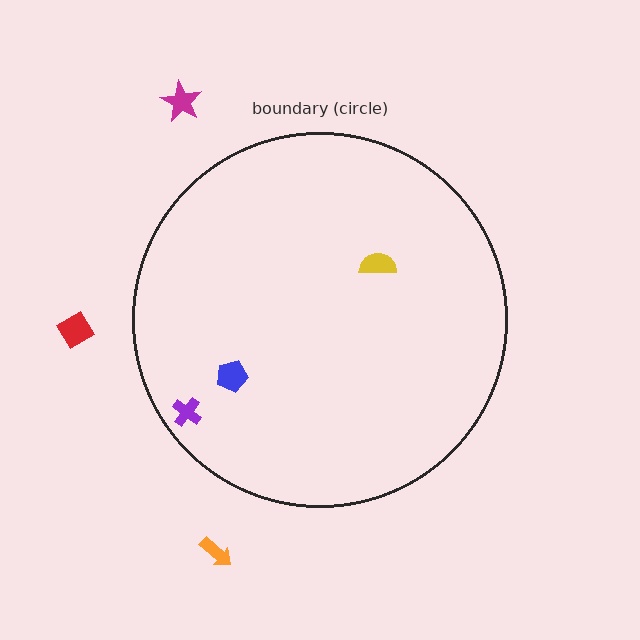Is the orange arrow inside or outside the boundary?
Outside.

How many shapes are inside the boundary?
3 inside, 3 outside.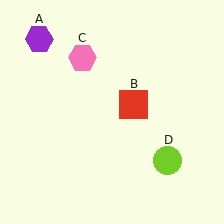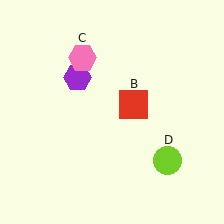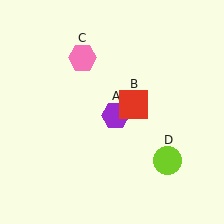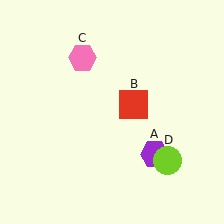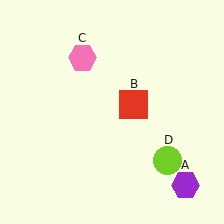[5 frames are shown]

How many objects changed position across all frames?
1 object changed position: purple hexagon (object A).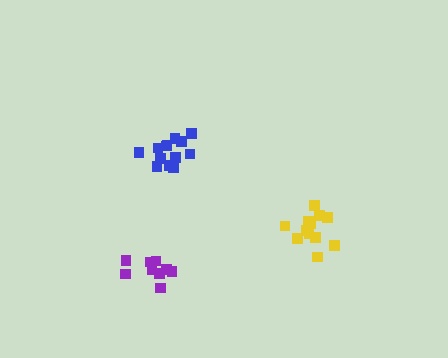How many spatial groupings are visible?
There are 3 spatial groupings.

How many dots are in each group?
Group 1: 9 dots, Group 2: 12 dots, Group 3: 13 dots (34 total).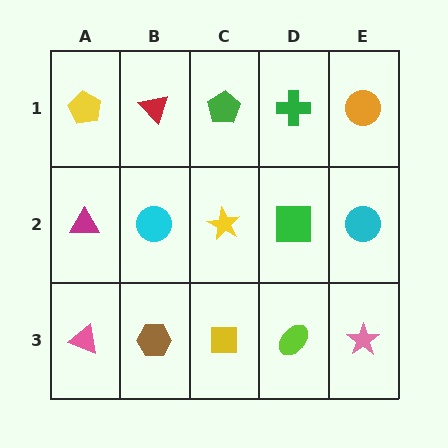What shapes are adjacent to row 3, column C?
A yellow star (row 2, column C), a brown hexagon (row 3, column B), a lime ellipse (row 3, column D).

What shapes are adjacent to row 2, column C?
A green pentagon (row 1, column C), a yellow square (row 3, column C), a cyan circle (row 2, column B), a green square (row 2, column D).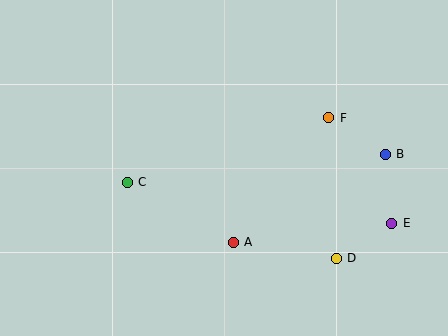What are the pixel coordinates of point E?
Point E is at (392, 223).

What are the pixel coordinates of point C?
Point C is at (127, 182).